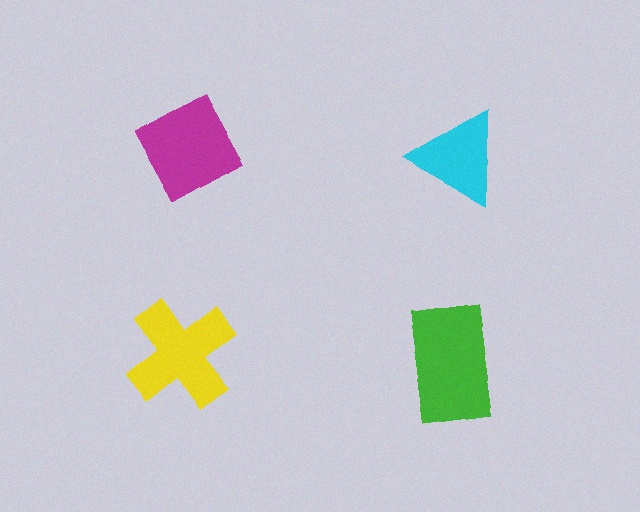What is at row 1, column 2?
A cyan triangle.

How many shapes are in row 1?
2 shapes.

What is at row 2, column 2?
A green rectangle.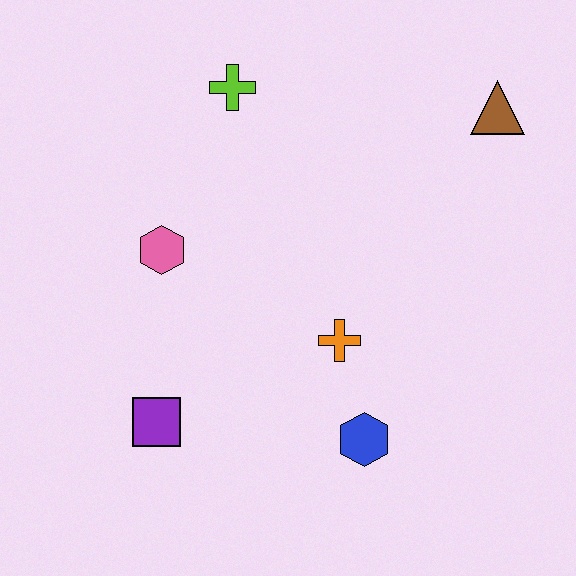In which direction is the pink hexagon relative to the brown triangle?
The pink hexagon is to the left of the brown triangle.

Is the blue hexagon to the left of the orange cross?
No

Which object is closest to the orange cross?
The blue hexagon is closest to the orange cross.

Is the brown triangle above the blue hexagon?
Yes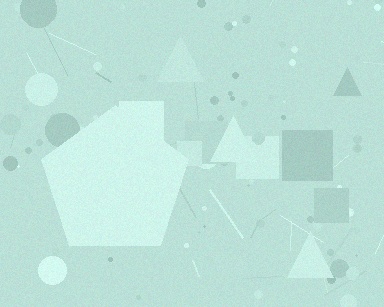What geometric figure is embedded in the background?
A pentagon is embedded in the background.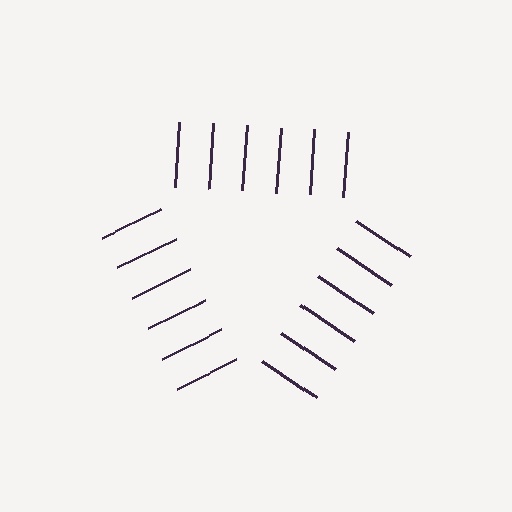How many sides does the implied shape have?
3 sides — the line-ends trace a triangle.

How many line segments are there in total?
18 — 6 along each of the 3 edges.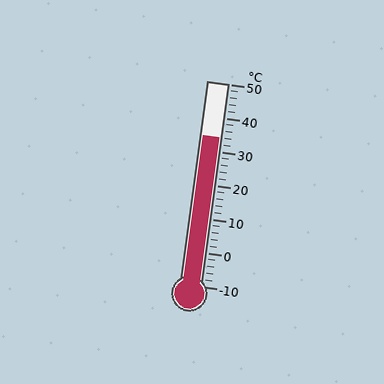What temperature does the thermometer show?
The thermometer shows approximately 34°C.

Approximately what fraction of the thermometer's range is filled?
The thermometer is filled to approximately 75% of its range.